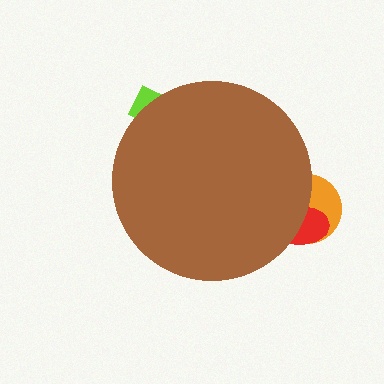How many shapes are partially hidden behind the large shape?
3 shapes are partially hidden.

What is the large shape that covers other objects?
A brown circle.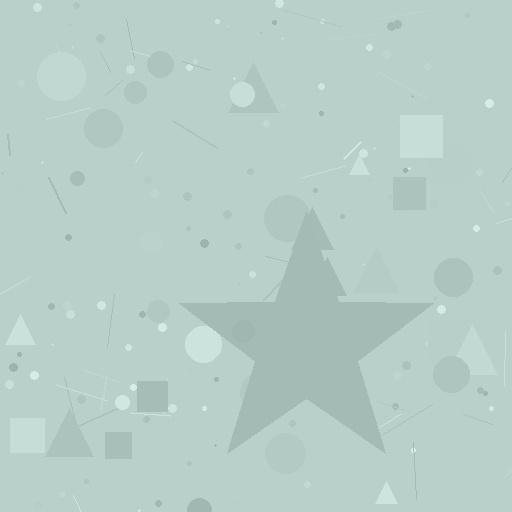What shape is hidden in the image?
A star is hidden in the image.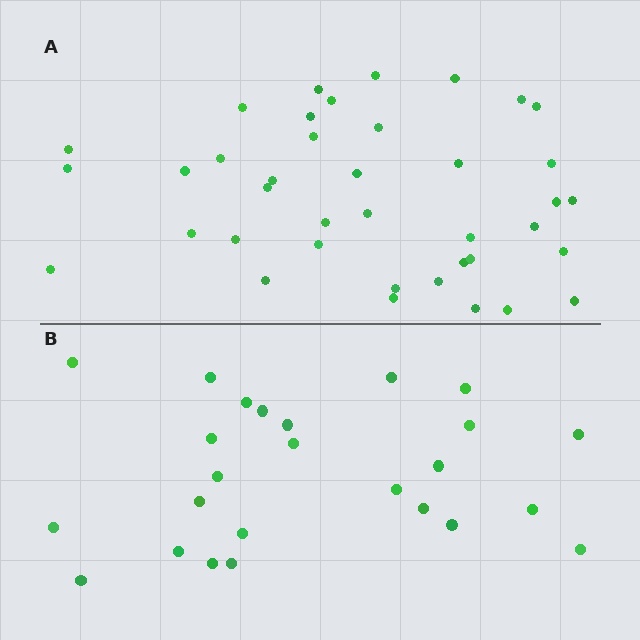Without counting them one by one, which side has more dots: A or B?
Region A (the top region) has more dots.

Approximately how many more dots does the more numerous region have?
Region A has approximately 15 more dots than region B.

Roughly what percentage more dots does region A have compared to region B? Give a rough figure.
About 55% more.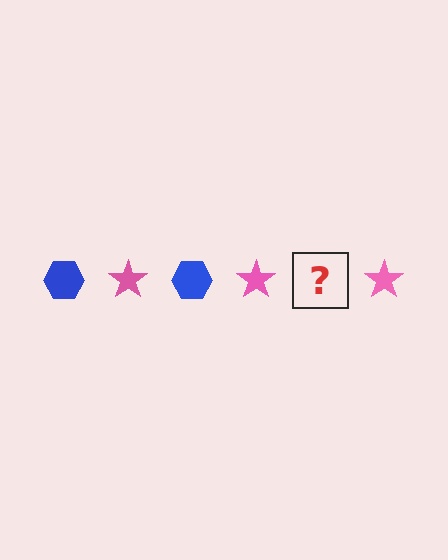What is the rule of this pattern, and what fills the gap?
The rule is that the pattern alternates between blue hexagon and pink star. The gap should be filled with a blue hexagon.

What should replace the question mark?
The question mark should be replaced with a blue hexagon.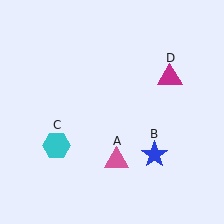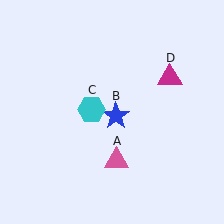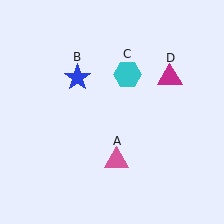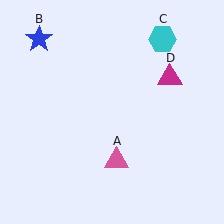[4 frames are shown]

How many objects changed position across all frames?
2 objects changed position: blue star (object B), cyan hexagon (object C).